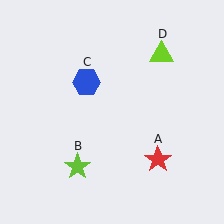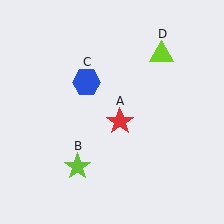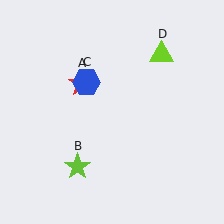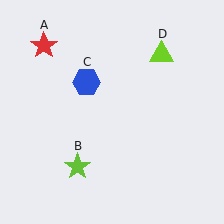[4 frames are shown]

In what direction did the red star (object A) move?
The red star (object A) moved up and to the left.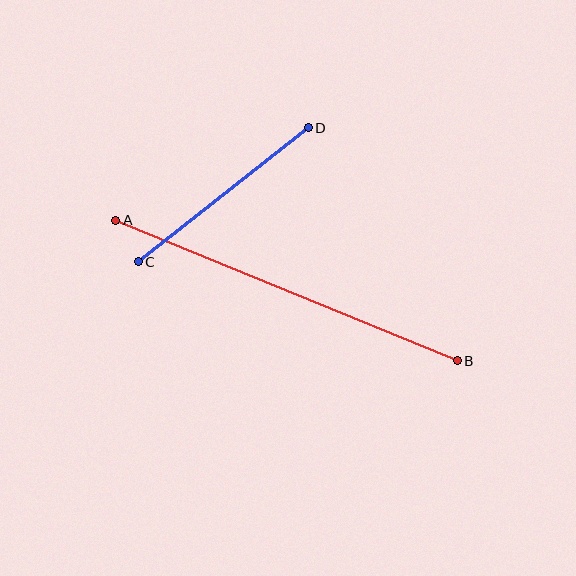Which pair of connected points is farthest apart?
Points A and B are farthest apart.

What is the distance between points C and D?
The distance is approximately 217 pixels.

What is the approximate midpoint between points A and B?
The midpoint is at approximately (286, 291) pixels.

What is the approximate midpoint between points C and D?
The midpoint is at approximately (223, 195) pixels.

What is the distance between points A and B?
The distance is approximately 369 pixels.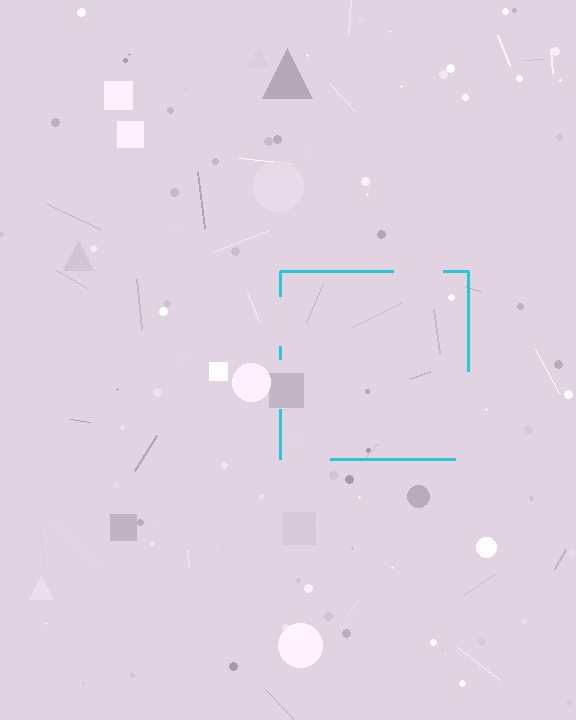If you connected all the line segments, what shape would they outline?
They would outline a square.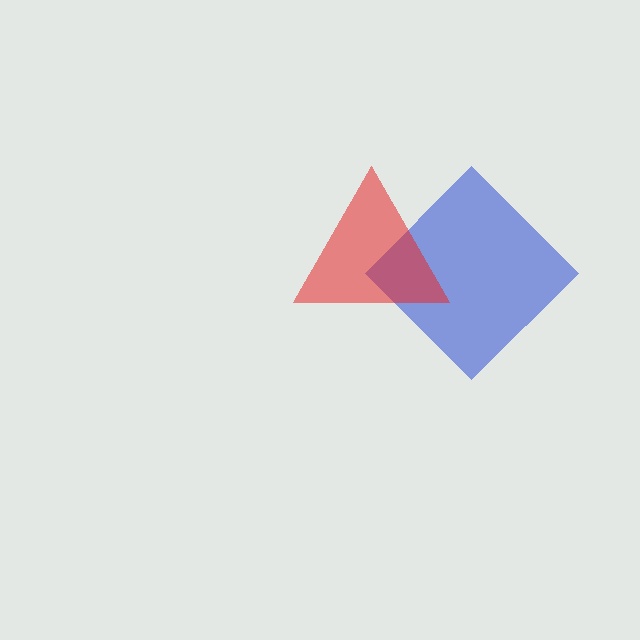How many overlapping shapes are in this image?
There are 2 overlapping shapes in the image.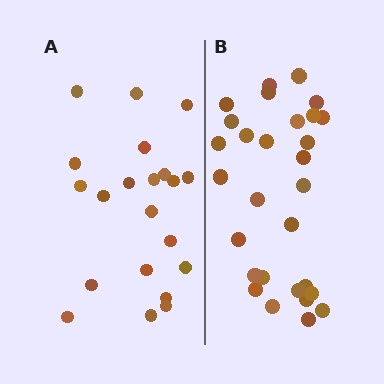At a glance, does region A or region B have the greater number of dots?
Region B (the right region) has more dots.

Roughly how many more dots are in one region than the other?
Region B has roughly 8 or so more dots than region A.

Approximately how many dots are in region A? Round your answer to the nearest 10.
About 20 dots. (The exact count is 21, which rounds to 20.)